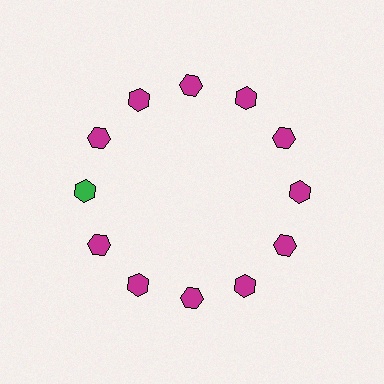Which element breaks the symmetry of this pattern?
The green hexagon at roughly the 9 o'clock position breaks the symmetry. All other shapes are magenta hexagons.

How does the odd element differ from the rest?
It has a different color: green instead of magenta.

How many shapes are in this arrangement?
There are 12 shapes arranged in a ring pattern.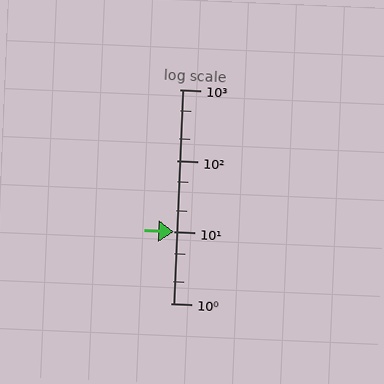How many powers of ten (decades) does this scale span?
The scale spans 3 decades, from 1 to 1000.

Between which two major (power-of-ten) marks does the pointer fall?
The pointer is between 10 and 100.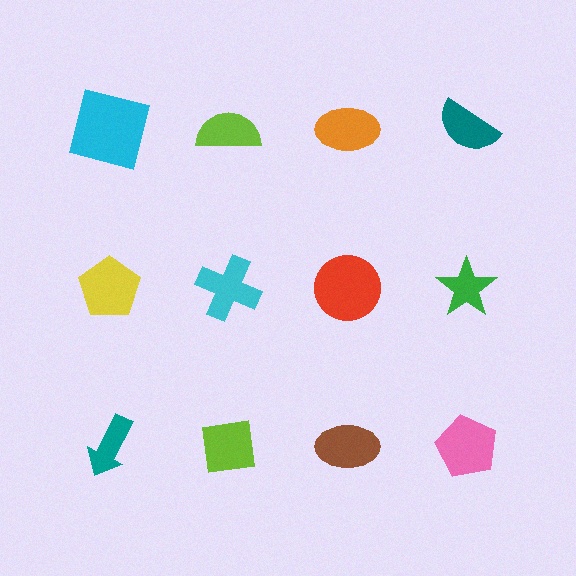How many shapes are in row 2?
4 shapes.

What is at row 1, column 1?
A cyan square.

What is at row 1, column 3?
An orange ellipse.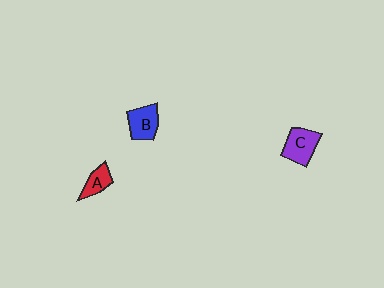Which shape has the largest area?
Shape C (purple).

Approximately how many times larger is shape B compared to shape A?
Approximately 1.4 times.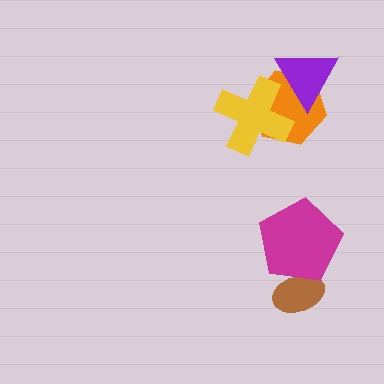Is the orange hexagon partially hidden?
Yes, it is partially covered by another shape.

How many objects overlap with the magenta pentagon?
1 object overlaps with the magenta pentagon.